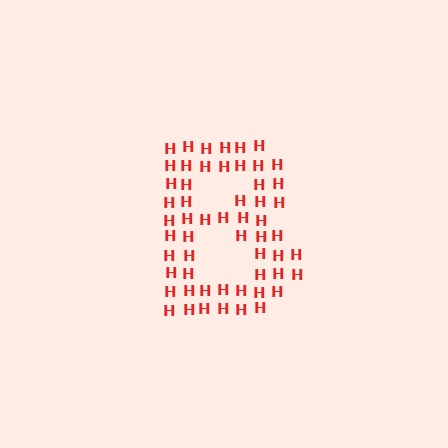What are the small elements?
The small elements are letter H's.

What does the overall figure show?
The overall figure shows the letter B.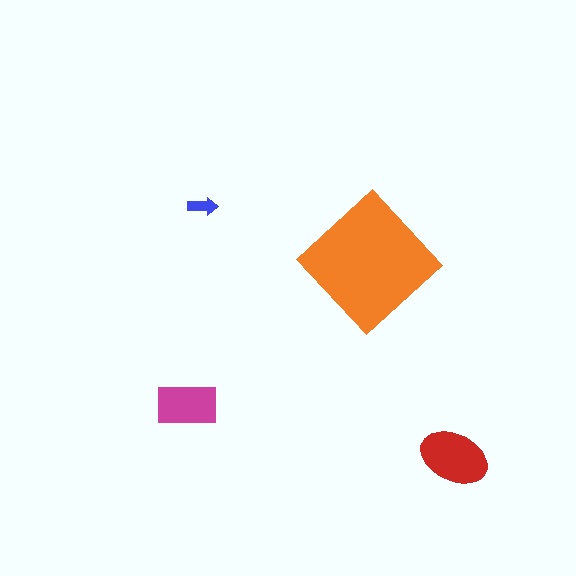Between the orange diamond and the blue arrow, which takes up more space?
The orange diamond.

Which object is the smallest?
The blue arrow.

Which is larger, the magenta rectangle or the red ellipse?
The red ellipse.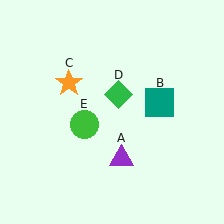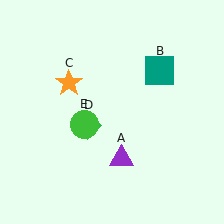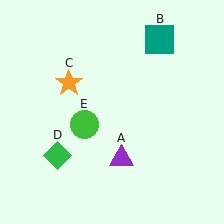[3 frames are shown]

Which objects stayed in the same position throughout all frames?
Purple triangle (object A) and orange star (object C) and green circle (object E) remained stationary.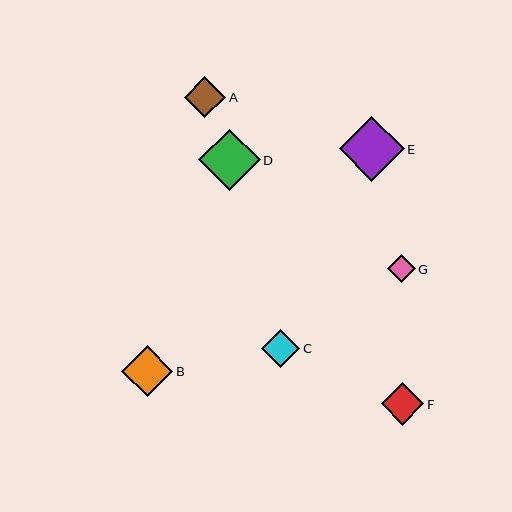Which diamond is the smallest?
Diamond G is the smallest with a size of approximately 28 pixels.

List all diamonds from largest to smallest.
From largest to smallest: E, D, B, F, A, C, G.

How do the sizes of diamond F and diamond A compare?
Diamond F and diamond A are approximately the same size.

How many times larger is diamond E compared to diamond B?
Diamond E is approximately 1.3 times the size of diamond B.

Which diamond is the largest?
Diamond E is the largest with a size of approximately 64 pixels.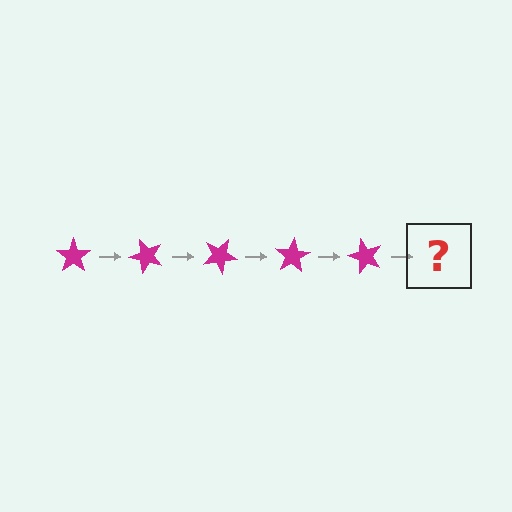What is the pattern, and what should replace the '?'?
The pattern is that the star rotates 50 degrees each step. The '?' should be a magenta star rotated 250 degrees.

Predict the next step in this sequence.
The next step is a magenta star rotated 250 degrees.